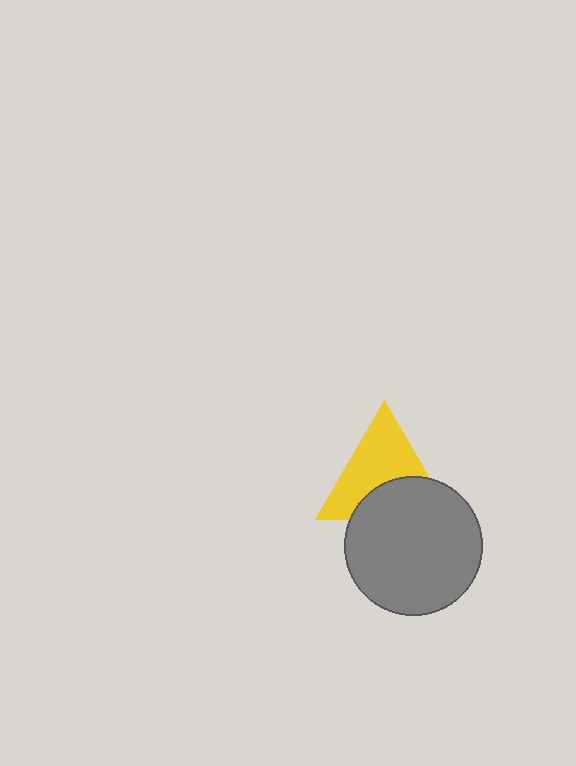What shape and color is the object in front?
The object in front is a gray circle.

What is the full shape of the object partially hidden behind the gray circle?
The partially hidden object is a yellow triangle.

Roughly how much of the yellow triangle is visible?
About half of it is visible (roughly 61%).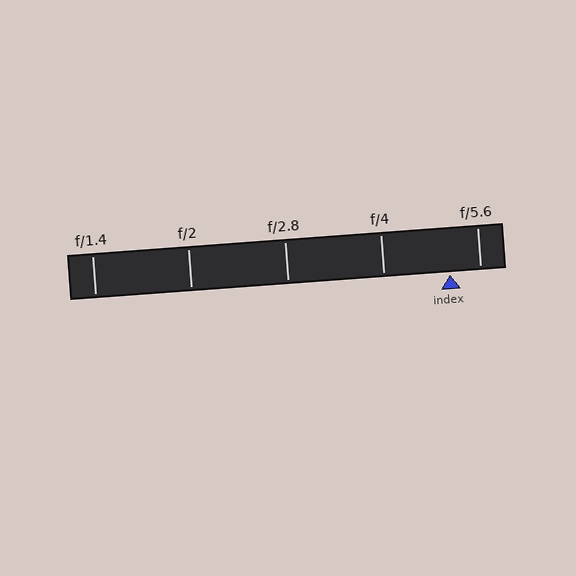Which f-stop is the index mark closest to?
The index mark is closest to f/5.6.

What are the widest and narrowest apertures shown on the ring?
The widest aperture shown is f/1.4 and the narrowest is f/5.6.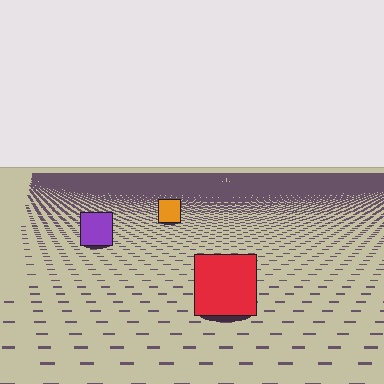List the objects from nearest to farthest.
From nearest to farthest: the red square, the purple square, the orange square.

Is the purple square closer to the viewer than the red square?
No. The red square is closer — you can tell from the texture gradient: the ground texture is coarser near it.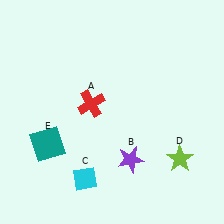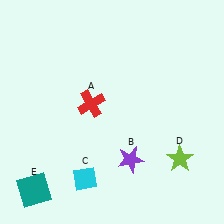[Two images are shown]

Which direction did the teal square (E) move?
The teal square (E) moved down.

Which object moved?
The teal square (E) moved down.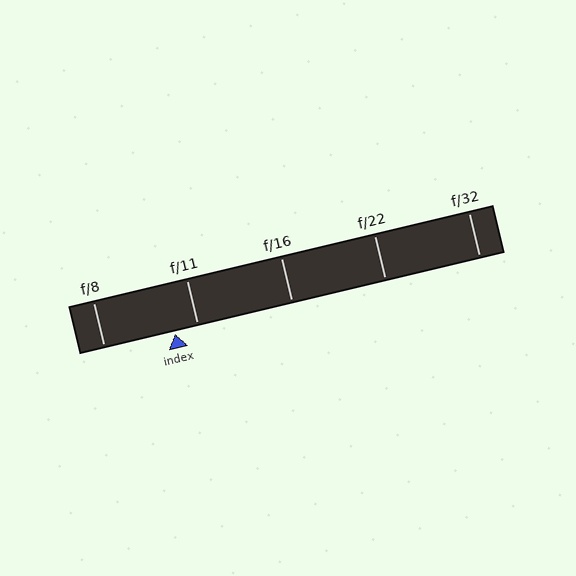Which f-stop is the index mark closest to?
The index mark is closest to f/11.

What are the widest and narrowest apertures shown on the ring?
The widest aperture shown is f/8 and the narrowest is f/32.